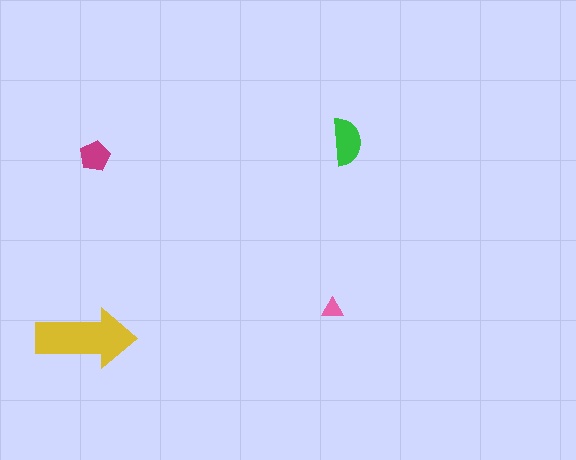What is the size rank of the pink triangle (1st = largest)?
4th.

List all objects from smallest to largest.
The pink triangle, the magenta pentagon, the green semicircle, the yellow arrow.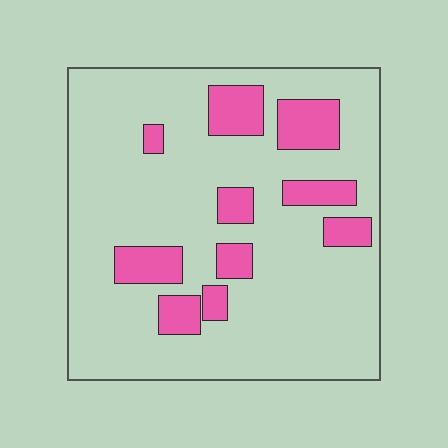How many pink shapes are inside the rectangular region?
10.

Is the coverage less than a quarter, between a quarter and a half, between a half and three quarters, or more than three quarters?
Less than a quarter.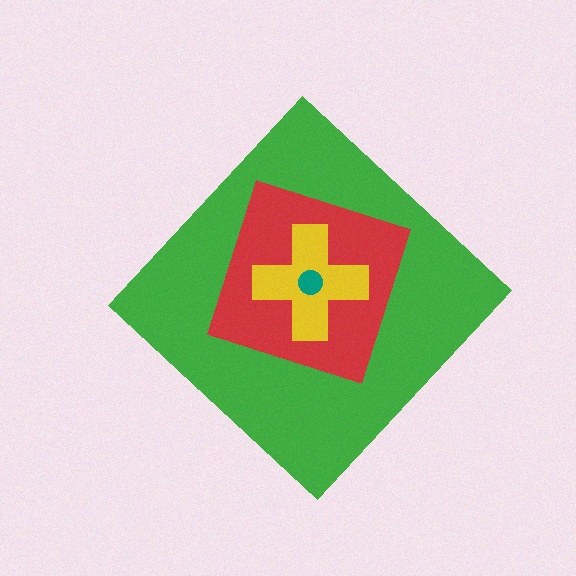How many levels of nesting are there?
4.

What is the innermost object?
The teal circle.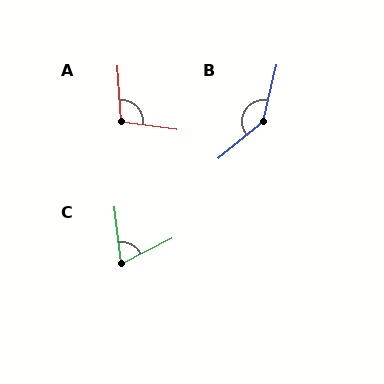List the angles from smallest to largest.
C (70°), A (101°), B (143°).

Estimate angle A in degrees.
Approximately 101 degrees.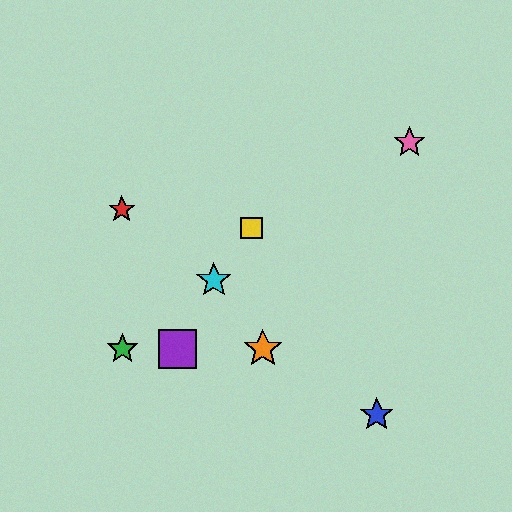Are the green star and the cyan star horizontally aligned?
No, the green star is at y≈349 and the cyan star is at y≈280.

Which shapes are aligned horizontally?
The green star, the purple square, the orange star are aligned horizontally.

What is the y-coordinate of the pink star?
The pink star is at y≈142.